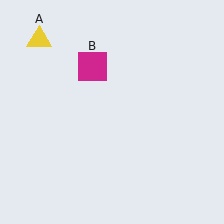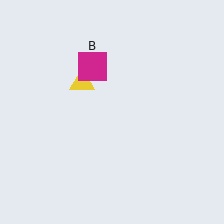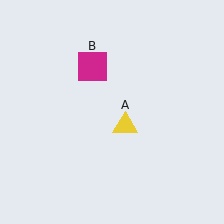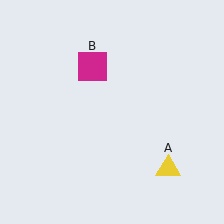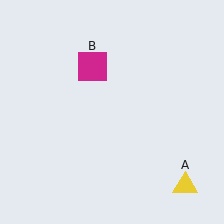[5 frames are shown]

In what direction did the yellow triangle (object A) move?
The yellow triangle (object A) moved down and to the right.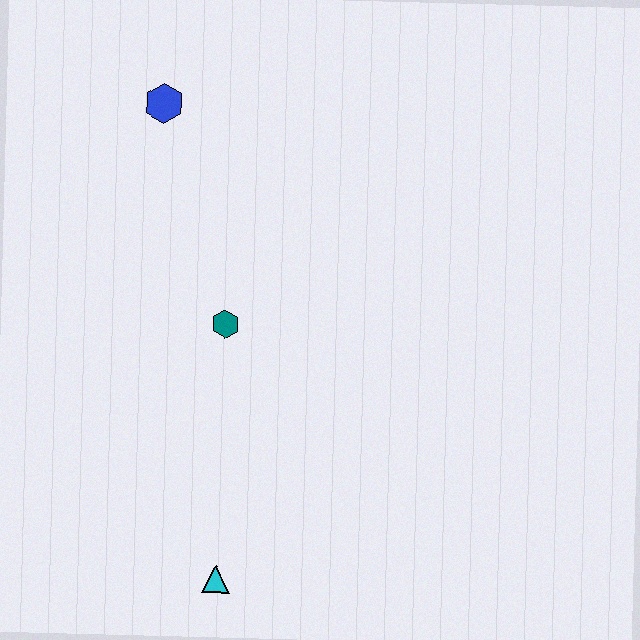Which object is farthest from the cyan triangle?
The blue hexagon is farthest from the cyan triangle.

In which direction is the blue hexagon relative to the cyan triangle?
The blue hexagon is above the cyan triangle.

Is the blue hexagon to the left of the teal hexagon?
Yes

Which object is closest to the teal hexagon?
The blue hexagon is closest to the teal hexagon.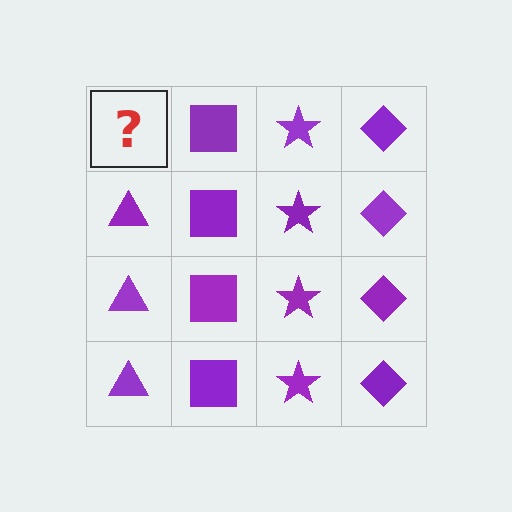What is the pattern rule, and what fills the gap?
The rule is that each column has a consistent shape. The gap should be filled with a purple triangle.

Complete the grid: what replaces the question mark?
The question mark should be replaced with a purple triangle.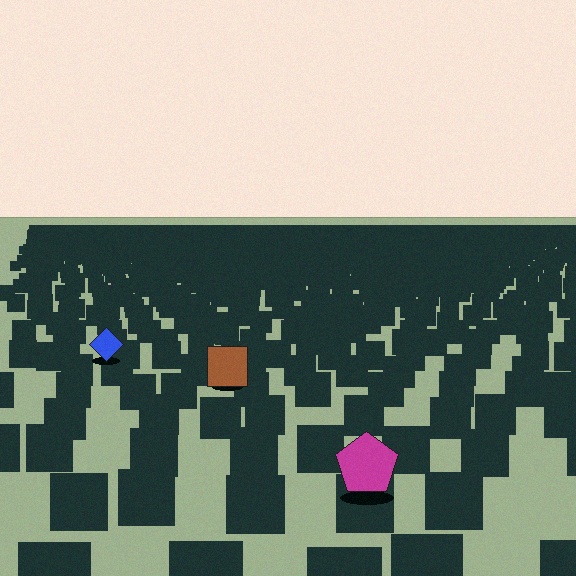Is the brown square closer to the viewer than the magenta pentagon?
No. The magenta pentagon is closer — you can tell from the texture gradient: the ground texture is coarser near it.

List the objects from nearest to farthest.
From nearest to farthest: the magenta pentagon, the brown square, the blue diamond.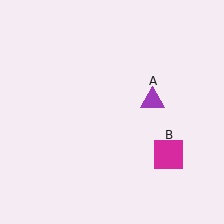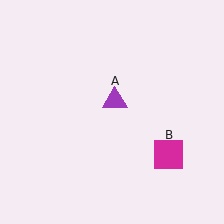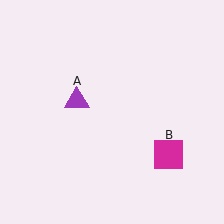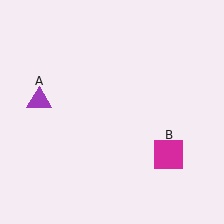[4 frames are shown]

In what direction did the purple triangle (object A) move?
The purple triangle (object A) moved left.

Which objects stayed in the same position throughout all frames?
Magenta square (object B) remained stationary.